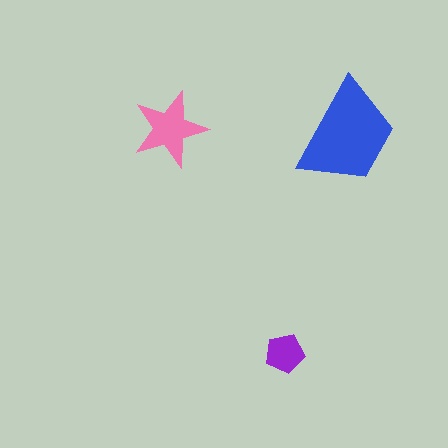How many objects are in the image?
There are 3 objects in the image.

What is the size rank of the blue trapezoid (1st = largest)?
1st.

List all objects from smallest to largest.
The purple pentagon, the pink star, the blue trapezoid.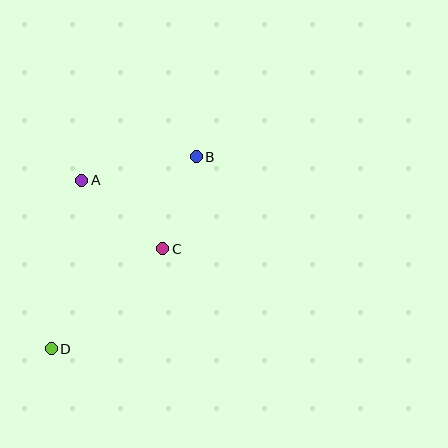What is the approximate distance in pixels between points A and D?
The distance between A and D is approximately 171 pixels.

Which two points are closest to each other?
Points B and C are closest to each other.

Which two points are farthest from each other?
Points B and D are farthest from each other.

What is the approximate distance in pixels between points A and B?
The distance between A and B is approximately 117 pixels.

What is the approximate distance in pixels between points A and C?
The distance between A and C is approximately 106 pixels.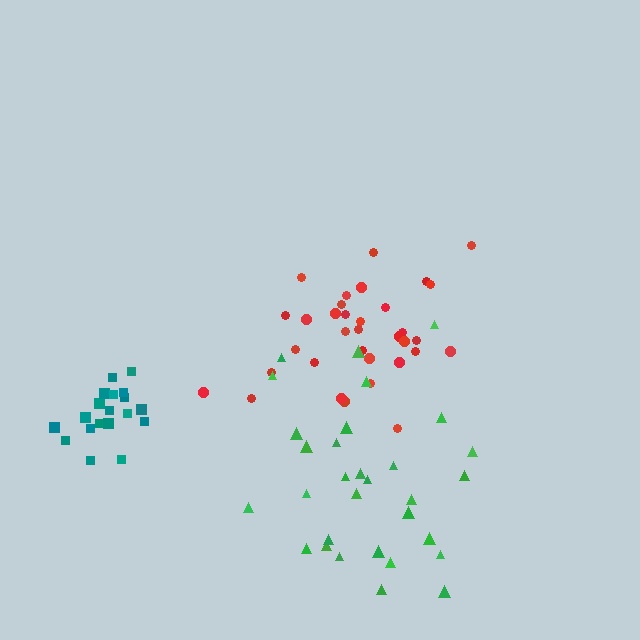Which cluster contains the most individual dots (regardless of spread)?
Red (34).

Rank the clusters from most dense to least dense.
teal, red, green.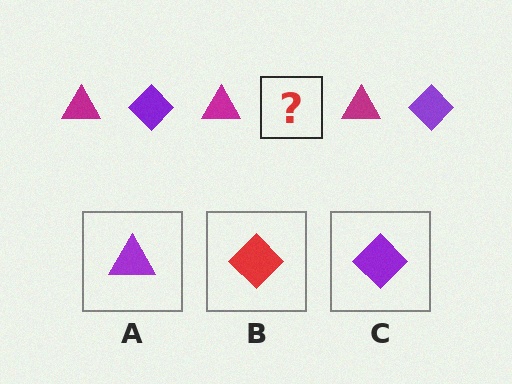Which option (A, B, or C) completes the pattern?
C.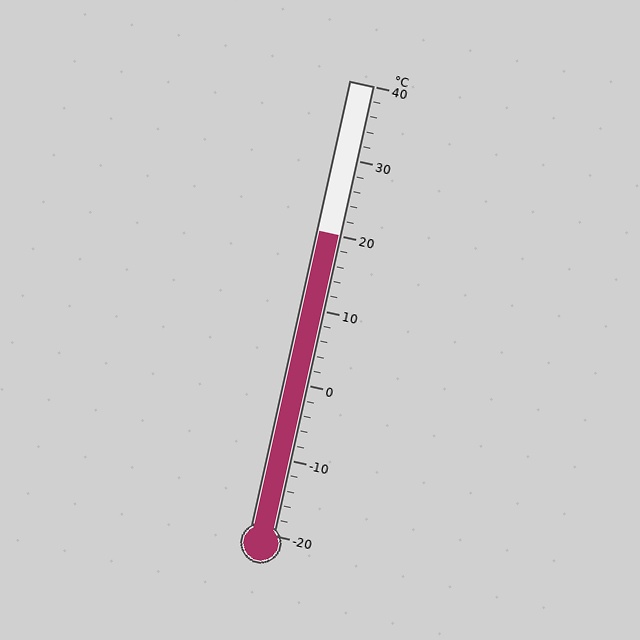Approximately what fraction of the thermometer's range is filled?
The thermometer is filled to approximately 65% of its range.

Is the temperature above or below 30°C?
The temperature is below 30°C.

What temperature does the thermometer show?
The thermometer shows approximately 20°C.